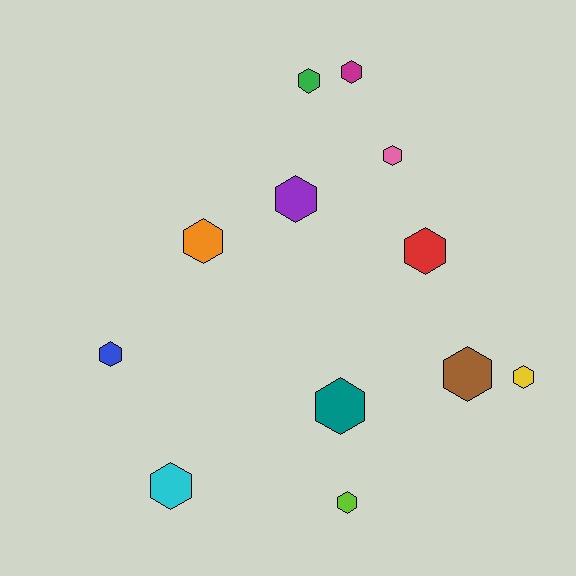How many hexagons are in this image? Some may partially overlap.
There are 12 hexagons.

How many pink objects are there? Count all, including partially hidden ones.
There is 1 pink object.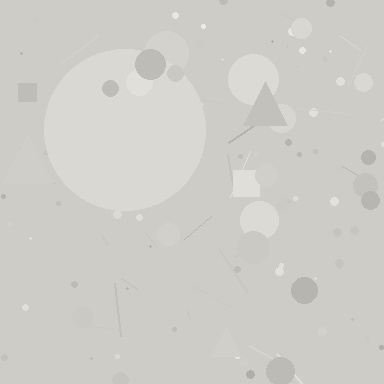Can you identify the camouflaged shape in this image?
The camouflaged shape is a circle.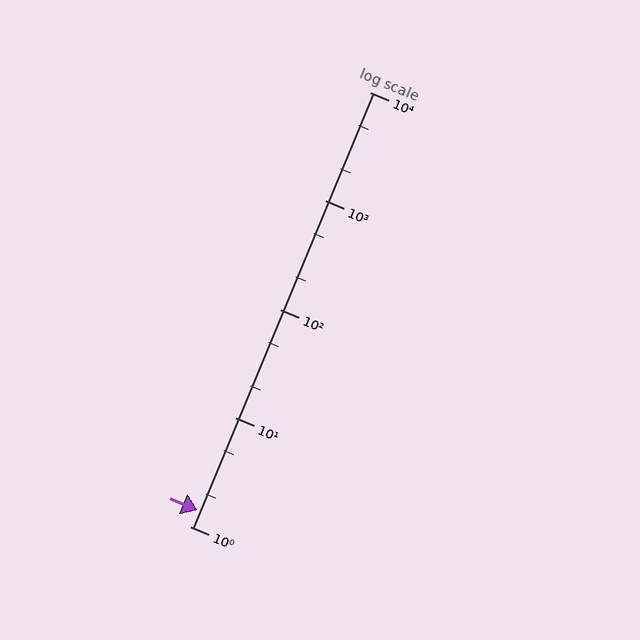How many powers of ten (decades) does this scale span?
The scale spans 4 decades, from 1 to 10000.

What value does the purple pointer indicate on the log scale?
The pointer indicates approximately 1.4.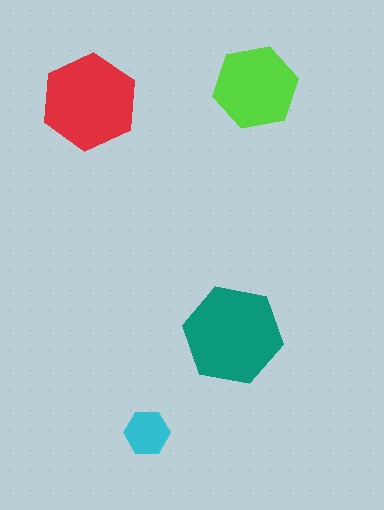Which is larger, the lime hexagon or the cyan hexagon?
The lime one.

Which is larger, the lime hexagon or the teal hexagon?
The teal one.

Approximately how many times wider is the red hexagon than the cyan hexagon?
About 2 times wider.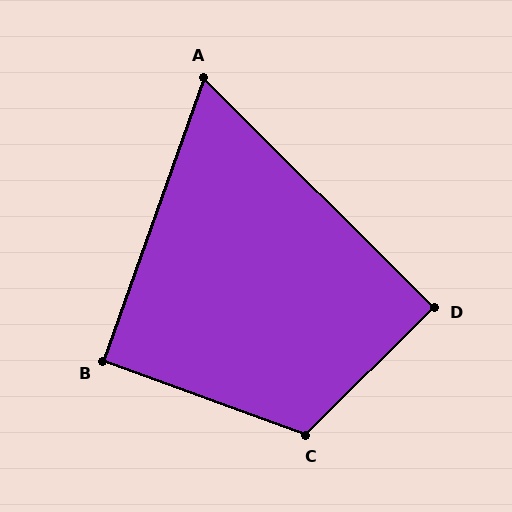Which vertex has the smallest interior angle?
A, at approximately 65 degrees.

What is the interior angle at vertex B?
Approximately 90 degrees (approximately right).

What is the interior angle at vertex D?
Approximately 90 degrees (approximately right).